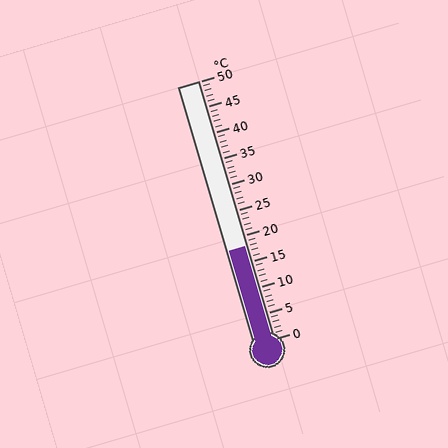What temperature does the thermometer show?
The thermometer shows approximately 18°C.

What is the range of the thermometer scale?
The thermometer scale ranges from 0°C to 50°C.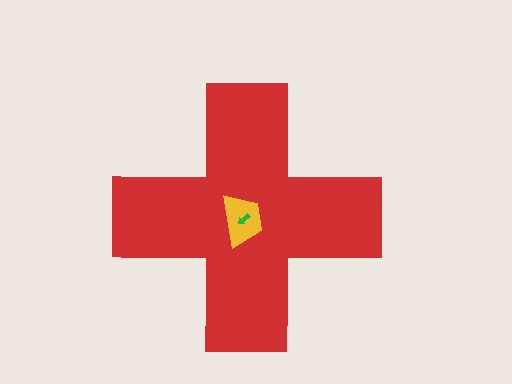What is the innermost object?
The green arrow.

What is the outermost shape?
The red cross.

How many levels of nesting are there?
3.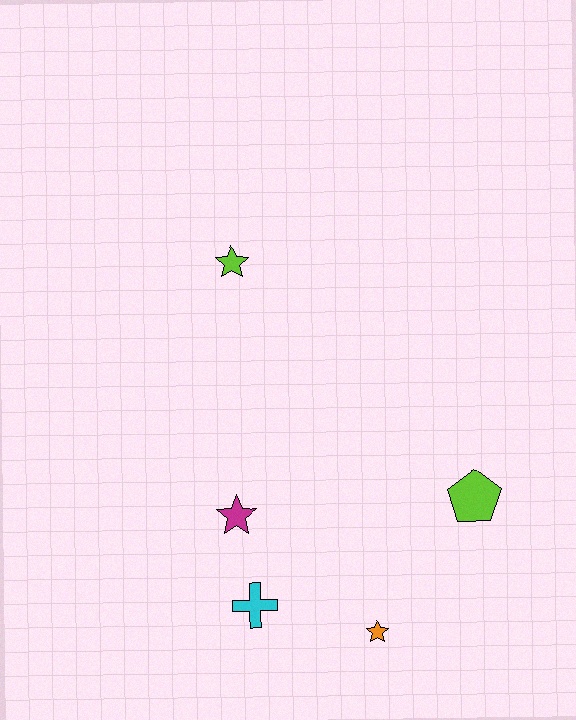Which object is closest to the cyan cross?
The magenta star is closest to the cyan cross.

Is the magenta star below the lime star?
Yes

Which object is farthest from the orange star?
The lime star is farthest from the orange star.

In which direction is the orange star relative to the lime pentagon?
The orange star is below the lime pentagon.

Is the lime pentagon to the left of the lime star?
No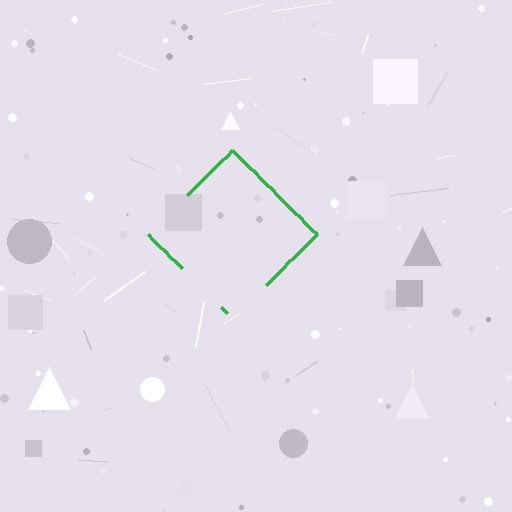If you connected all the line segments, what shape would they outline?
They would outline a diamond.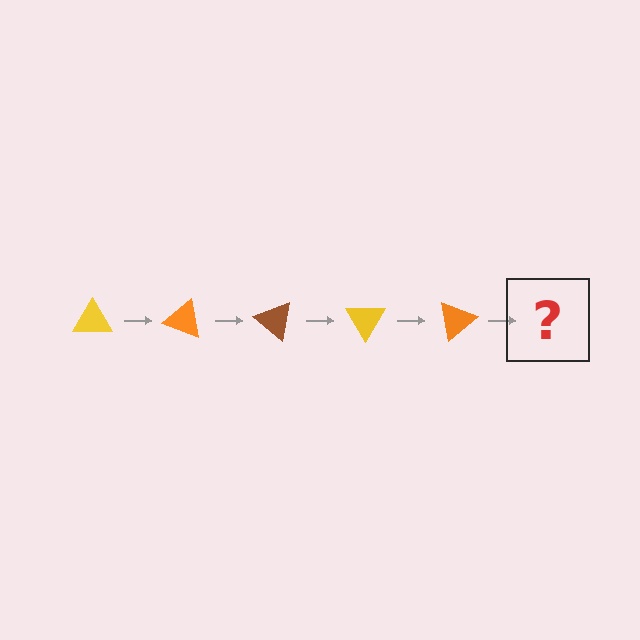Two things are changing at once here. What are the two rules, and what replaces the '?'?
The two rules are that it rotates 20 degrees each step and the color cycles through yellow, orange, and brown. The '?' should be a brown triangle, rotated 100 degrees from the start.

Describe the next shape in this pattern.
It should be a brown triangle, rotated 100 degrees from the start.